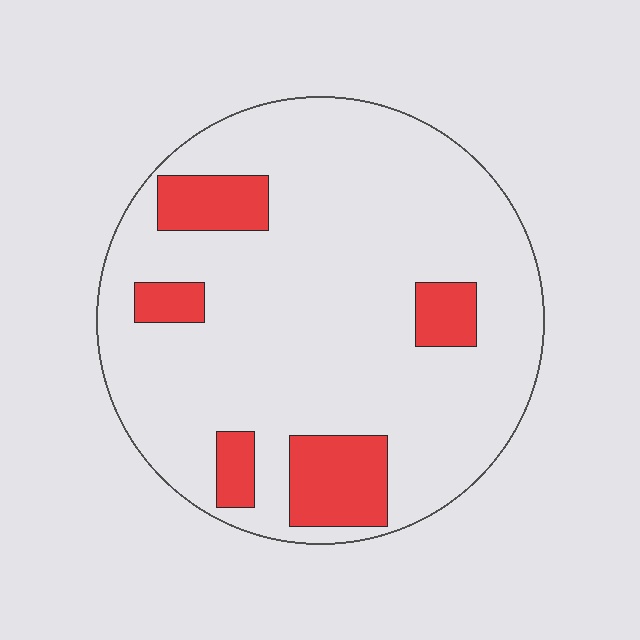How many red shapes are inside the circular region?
5.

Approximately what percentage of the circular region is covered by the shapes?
Approximately 15%.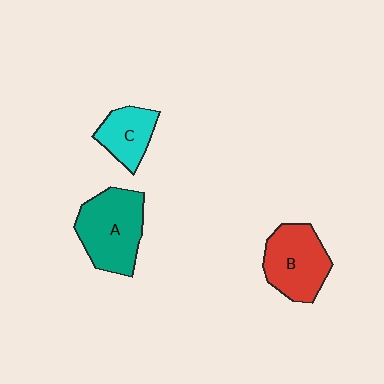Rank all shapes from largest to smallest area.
From largest to smallest: A (teal), B (red), C (cyan).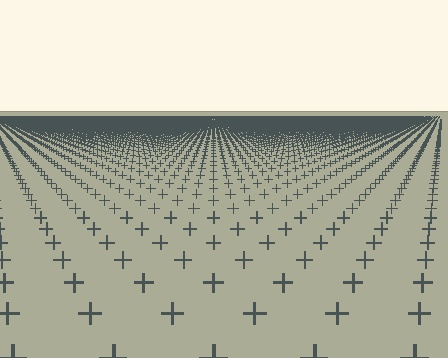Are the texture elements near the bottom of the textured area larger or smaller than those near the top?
Larger. Near the bottom, elements are closer to the viewer and appear at a bigger on-screen size.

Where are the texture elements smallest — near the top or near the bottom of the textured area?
Near the top.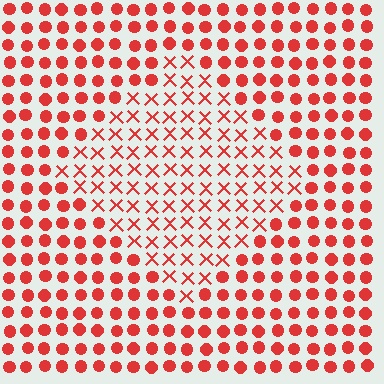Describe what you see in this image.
The image is filled with small red elements arranged in a uniform grid. A diamond-shaped region contains X marks, while the surrounding area contains circles. The boundary is defined purely by the change in element shape.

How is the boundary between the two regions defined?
The boundary is defined by a change in element shape: X marks inside vs. circles outside. All elements share the same color and spacing.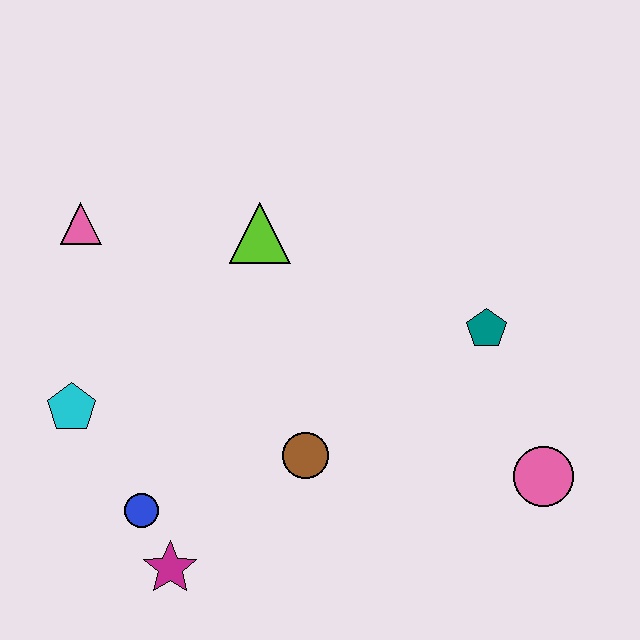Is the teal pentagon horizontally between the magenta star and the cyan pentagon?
No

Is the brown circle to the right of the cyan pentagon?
Yes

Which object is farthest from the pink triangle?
The pink circle is farthest from the pink triangle.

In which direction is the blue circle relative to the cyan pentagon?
The blue circle is below the cyan pentagon.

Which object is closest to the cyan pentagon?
The blue circle is closest to the cyan pentagon.